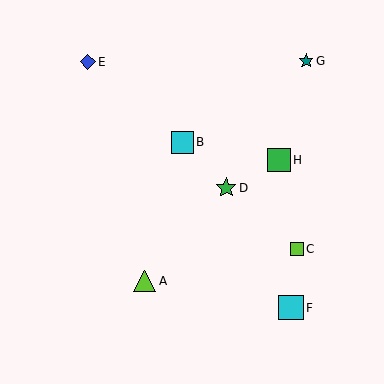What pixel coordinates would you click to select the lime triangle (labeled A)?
Click at (145, 281) to select the lime triangle A.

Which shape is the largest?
The cyan square (labeled F) is the largest.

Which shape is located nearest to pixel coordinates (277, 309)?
The cyan square (labeled F) at (291, 308) is nearest to that location.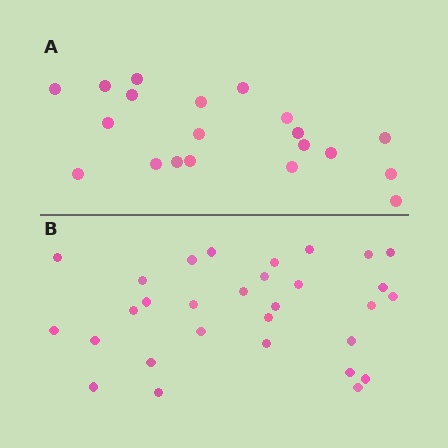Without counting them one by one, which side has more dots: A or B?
Region B (the bottom region) has more dots.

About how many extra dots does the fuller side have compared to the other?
Region B has roughly 10 or so more dots than region A.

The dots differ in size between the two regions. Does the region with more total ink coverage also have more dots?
No. Region A has more total ink coverage because its dots are larger, but region B actually contains more individual dots. Total area can be misleading — the number of items is what matters here.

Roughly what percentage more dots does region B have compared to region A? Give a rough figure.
About 50% more.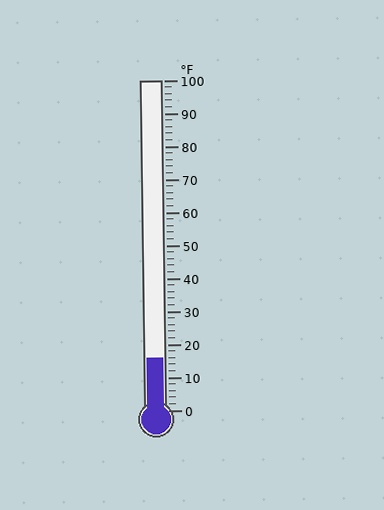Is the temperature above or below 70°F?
The temperature is below 70°F.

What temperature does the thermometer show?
The thermometer shows approximately 16°F.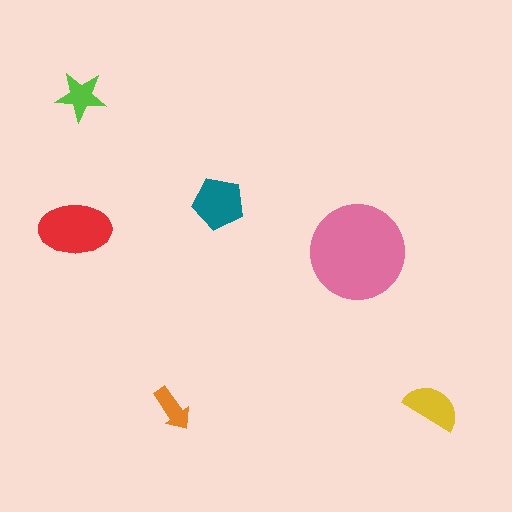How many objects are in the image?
There are 6 objects in the image.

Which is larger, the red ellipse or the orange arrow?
The red ellipse.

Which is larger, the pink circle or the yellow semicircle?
The pink circle.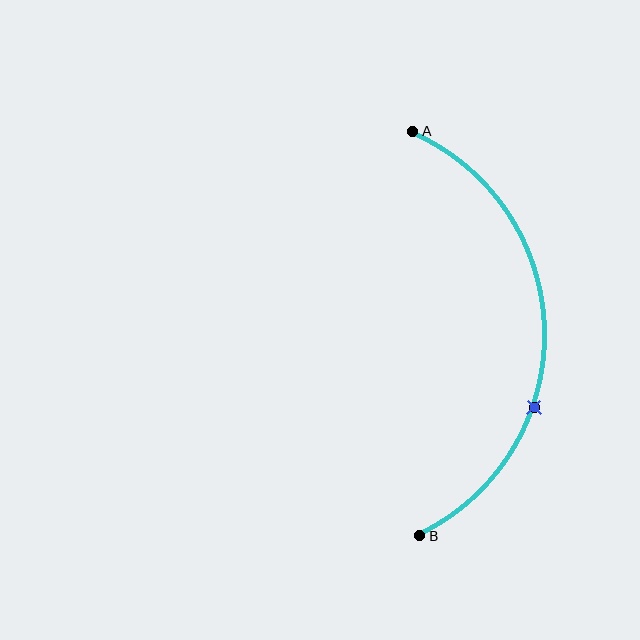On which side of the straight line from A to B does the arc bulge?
The arc bulges to the right of the straight line connecting A and B.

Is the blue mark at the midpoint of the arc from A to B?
No. The blue mark lies on the arc but is closer to endpoint B. The arc midpoint would be at the point on the curve equidistant along the arc from both A and B.